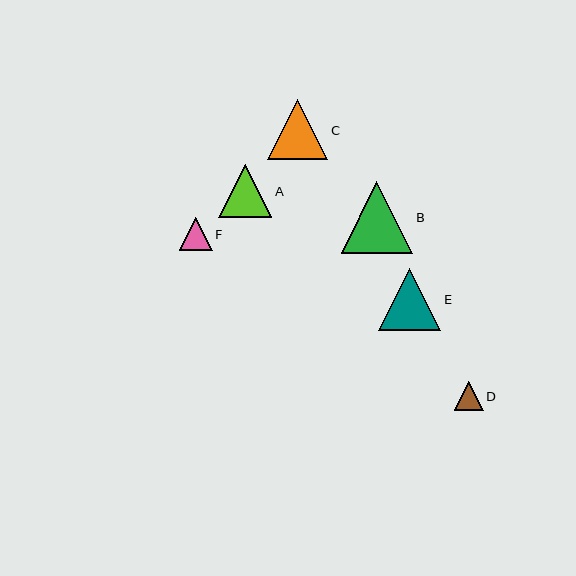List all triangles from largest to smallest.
From largest to smallest: B, E, C, A, F, D.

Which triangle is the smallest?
Triangle D is the smallest with a size of approximately 29 pixels.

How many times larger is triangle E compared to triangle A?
Triangle E is approximately 1.2 times the size of triangle A.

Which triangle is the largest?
Triangle B is the largest with a size of approximately 72 pixels.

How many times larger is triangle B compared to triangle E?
Triangle B is approximately 1.2 times the size of triangle E.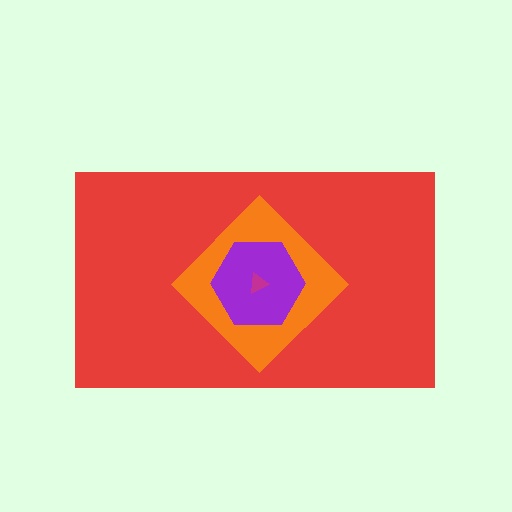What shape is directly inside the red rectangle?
The orange diamond.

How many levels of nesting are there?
4.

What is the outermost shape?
The red rectangle.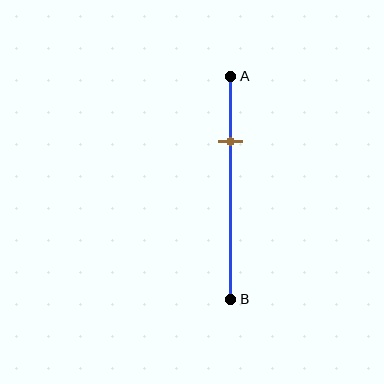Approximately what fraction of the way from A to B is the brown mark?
The brown mark is approximately 30% of the way from A to B.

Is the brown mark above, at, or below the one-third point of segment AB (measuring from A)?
The brown mark is above the one-third point of segment AB.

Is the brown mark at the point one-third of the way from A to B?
No, the mark is at about 30% from A, not at the 33% one-third point.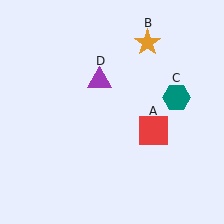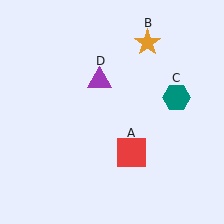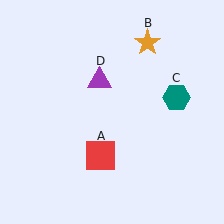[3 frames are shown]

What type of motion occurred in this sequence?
The red square (object A) rotated clockwise around the center of the scene.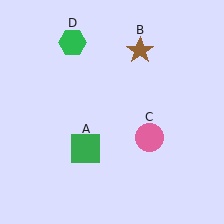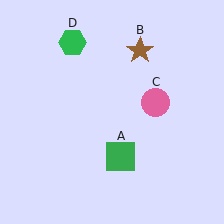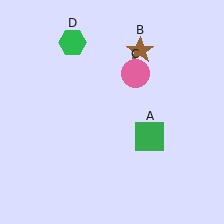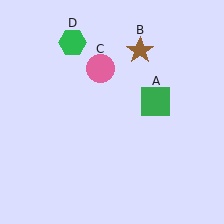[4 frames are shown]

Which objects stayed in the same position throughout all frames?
Brown star (object B) and green hexagon (object D) remained stationary.